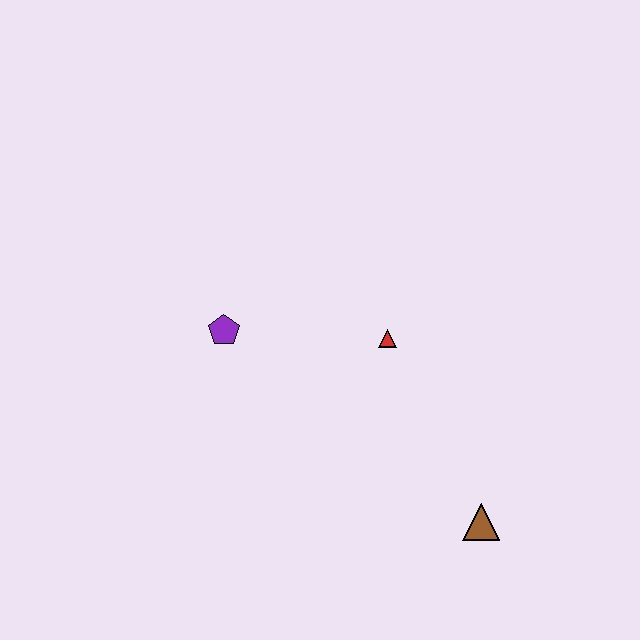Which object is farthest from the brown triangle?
The purple pentagon is farthest from the brown triangle.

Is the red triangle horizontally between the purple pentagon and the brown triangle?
Yes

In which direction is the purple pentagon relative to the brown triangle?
The purple pentagon is to the left of the brown triangle.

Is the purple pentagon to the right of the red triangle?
No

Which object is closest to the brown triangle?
The red triangle is closest to the brown triangle.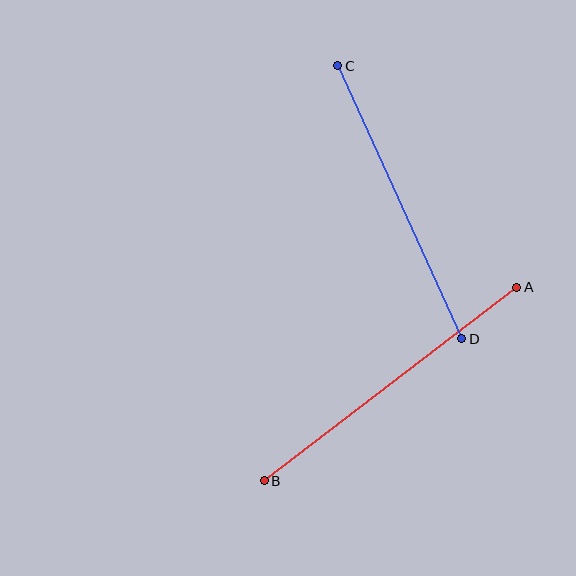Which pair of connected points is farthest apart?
Points A and B are farthest apart.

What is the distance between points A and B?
The distance is approximately 318 pixels.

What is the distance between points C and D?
The distance is approximately 300 pixels.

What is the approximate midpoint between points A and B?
The midpoint is at approximately (390, 384) pixels.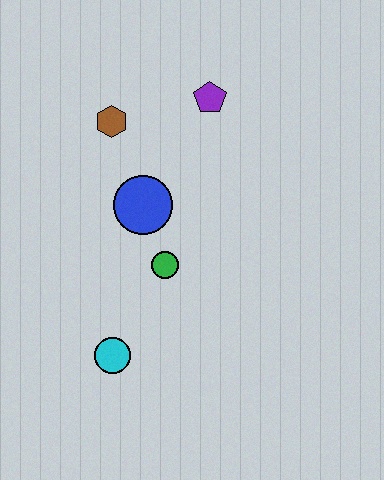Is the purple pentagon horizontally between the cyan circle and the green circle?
No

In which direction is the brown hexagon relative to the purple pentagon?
The brown hexagon is to the left of the purple pentagon.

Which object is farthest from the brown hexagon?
The cyan circle is farthest from the brown hexagon.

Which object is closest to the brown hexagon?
The blue circle is closest to the brown hexagon.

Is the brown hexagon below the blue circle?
No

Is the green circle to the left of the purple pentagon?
Yes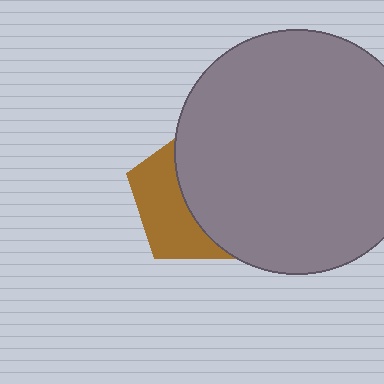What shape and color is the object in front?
The object in front is a gray circle.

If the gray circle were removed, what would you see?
You would see the complete brown pentagon.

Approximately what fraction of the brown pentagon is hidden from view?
Roughly 59% of the brown pentagon is hidden behind the gray circle.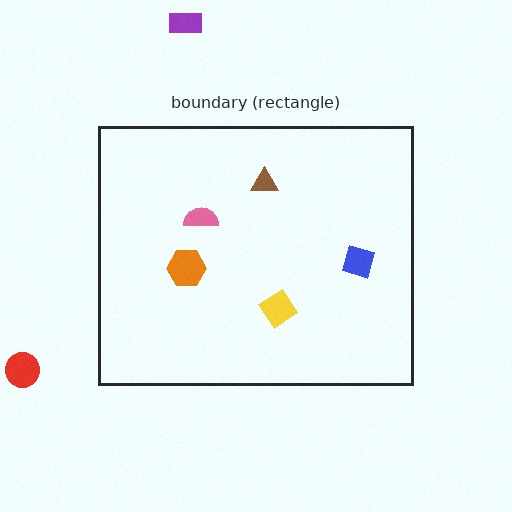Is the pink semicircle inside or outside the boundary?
Inside.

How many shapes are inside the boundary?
5 inside, 2 outside.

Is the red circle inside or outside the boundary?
Outside.